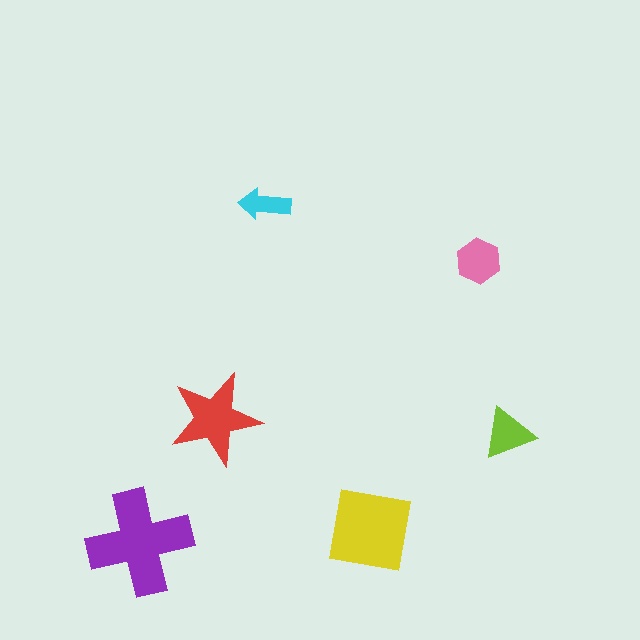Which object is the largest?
The purple cross.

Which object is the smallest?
The cyan arrow.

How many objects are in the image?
There are 6 objects in the image.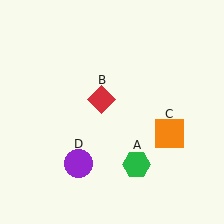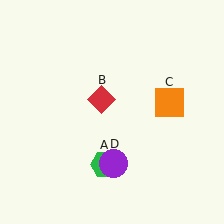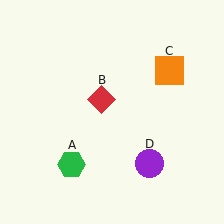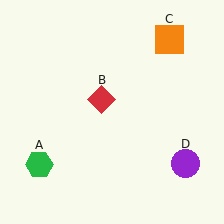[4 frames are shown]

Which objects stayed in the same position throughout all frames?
Red diamond (object B) remained stationary.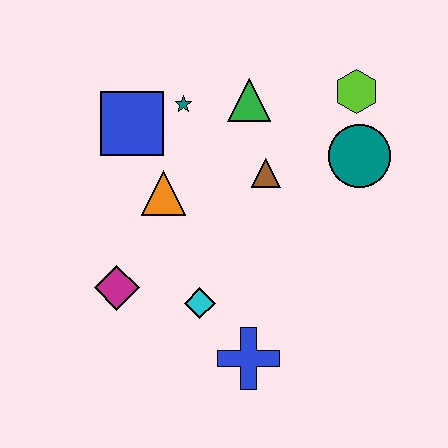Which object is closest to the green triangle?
The teal star is closest to the green triangle.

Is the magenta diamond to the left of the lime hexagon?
Yes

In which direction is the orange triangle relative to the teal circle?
The orange triangle is to the left of the teal circle.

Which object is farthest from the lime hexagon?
The magenta diamond is farthest from the lime hexagon.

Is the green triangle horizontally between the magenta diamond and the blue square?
No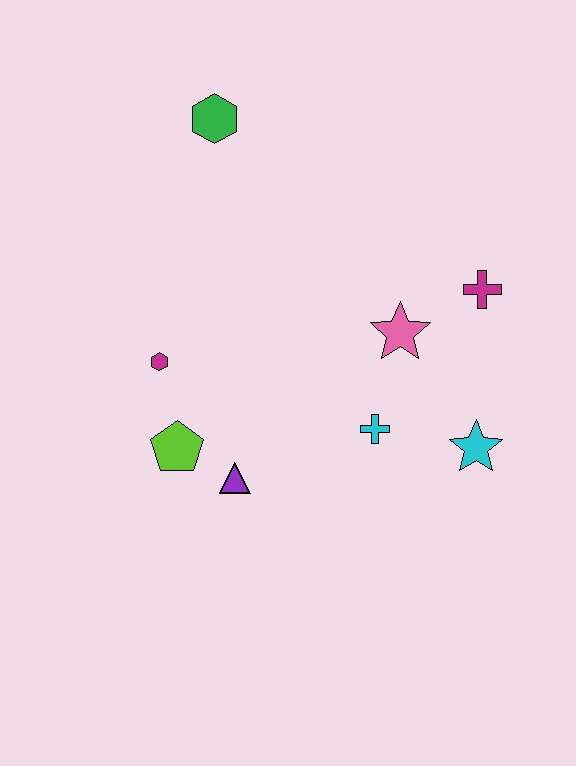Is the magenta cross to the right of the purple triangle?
Yes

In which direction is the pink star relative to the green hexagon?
The pink star is below the green hexagon.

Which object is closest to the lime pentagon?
The purple triangle is closest to the lime pentagon.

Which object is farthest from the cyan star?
The green hexagon is farthest from the cyan star.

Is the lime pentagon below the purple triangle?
No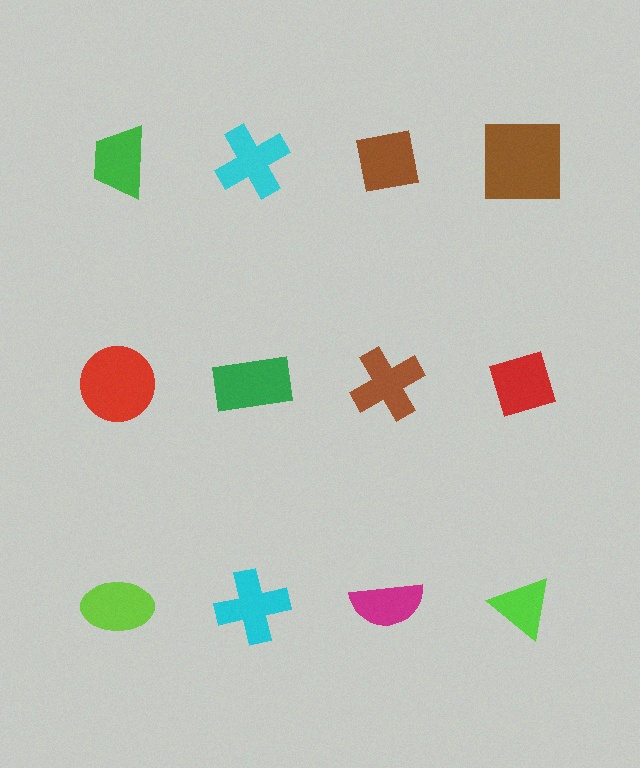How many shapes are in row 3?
4 shapes.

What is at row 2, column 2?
A green rectangle.